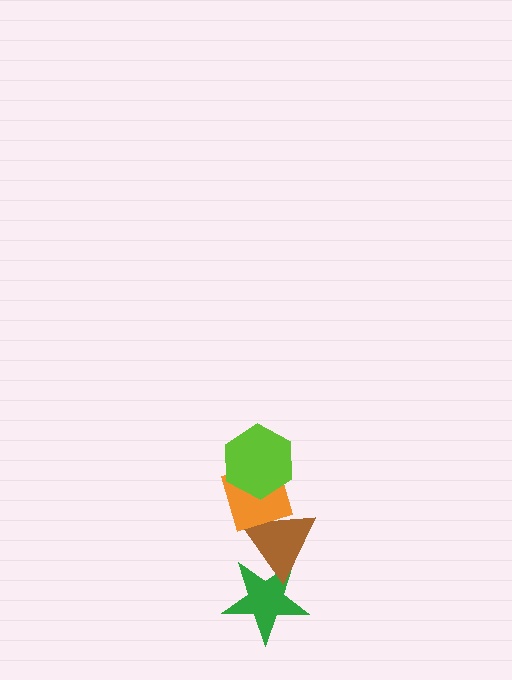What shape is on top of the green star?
The brown triangle is on top of the green star.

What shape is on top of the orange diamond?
The lime hexagon is on top of the orange diamond.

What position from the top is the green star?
The green star is 4th from the top.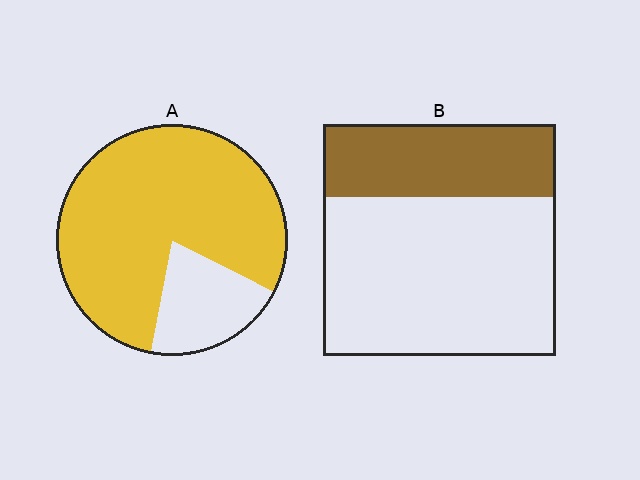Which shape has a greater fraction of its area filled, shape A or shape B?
Shape A.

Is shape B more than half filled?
No.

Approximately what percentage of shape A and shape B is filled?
A is approximately 80% and B is approximately 30%.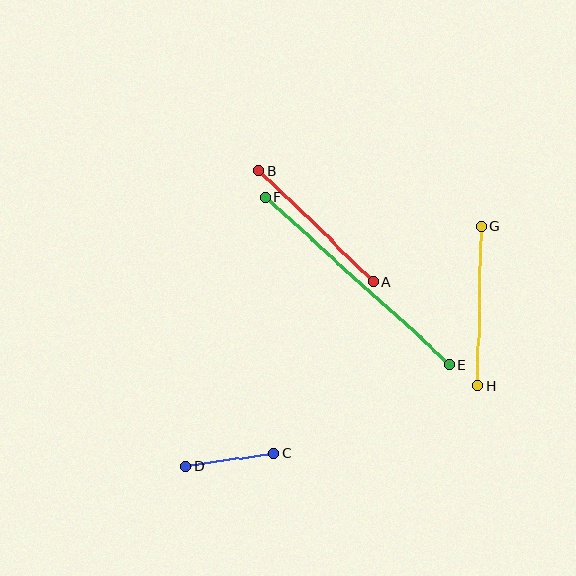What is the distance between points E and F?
The distance is approximately 249 pixels.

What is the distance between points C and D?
The distance is approximately 89 pixels.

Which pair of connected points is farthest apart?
Points E and F are farthest apart.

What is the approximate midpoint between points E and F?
The midpoint is at approximately (357, 281) pixels.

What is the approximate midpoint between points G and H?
The midpoint is at approximately (479, 306) pixels.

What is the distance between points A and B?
The distance is approximately 159 pixels.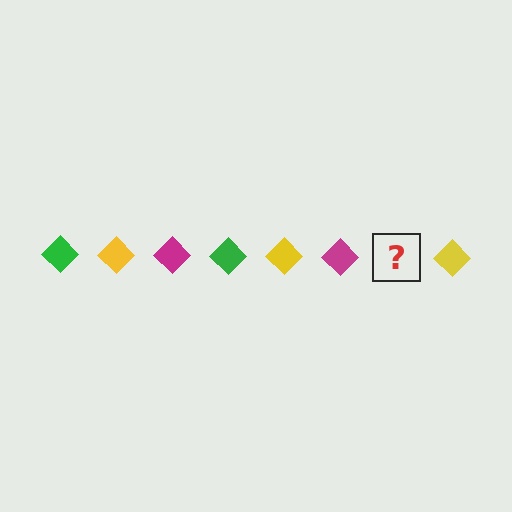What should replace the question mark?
The question mark should be replaced with a green diamond.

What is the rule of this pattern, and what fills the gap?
The rule is that the pattern cycles through green, yellow, magenta diamonds. The gap should be filled with a green diamond.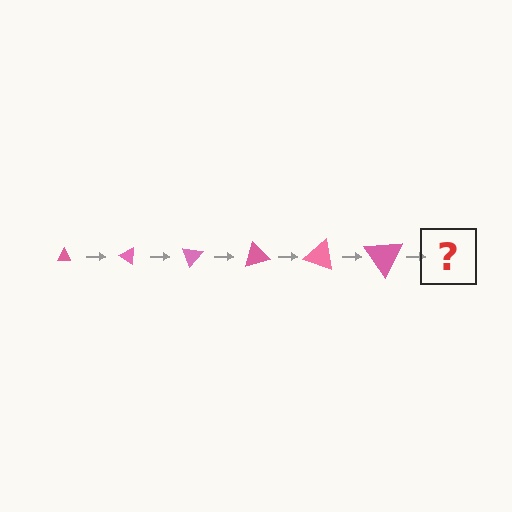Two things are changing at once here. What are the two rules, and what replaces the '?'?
The two rules are that the triangle grows larger each step and it rotates 35 degrees each step. The '?' should be a triangle, larger than the previous one and rotated 210 degrees from the start.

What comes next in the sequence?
The next element should be a triangle, larger than the previous one and rotated 210 degrees from the start.